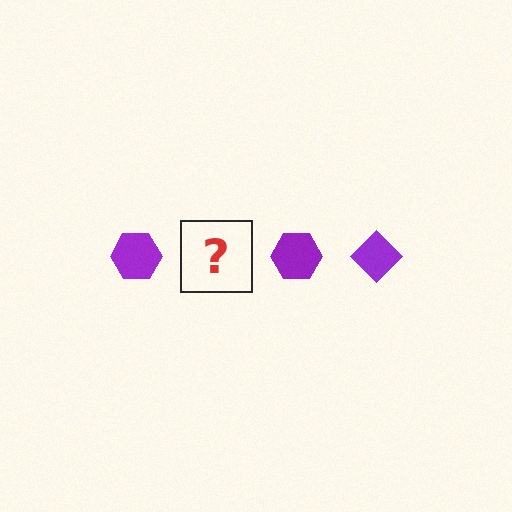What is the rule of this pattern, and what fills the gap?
The rule is that the pattern cycles through hexagon, diamond shapes in purple. The gap should be filled with a purple diamond.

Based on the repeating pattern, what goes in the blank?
The blank should be a purple diamond.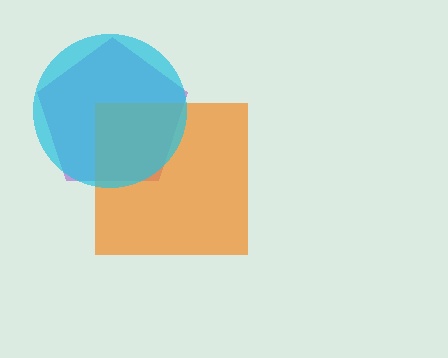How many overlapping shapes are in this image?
There are 3 overlapping shapes in the image.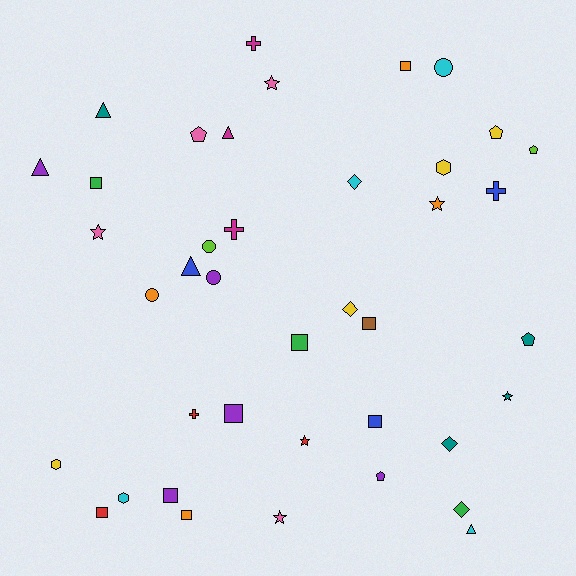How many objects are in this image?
There are 40 objects.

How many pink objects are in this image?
There are 4 pink objects.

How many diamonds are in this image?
There are 4 diamonds.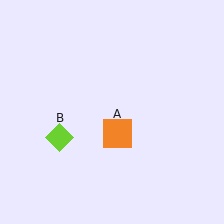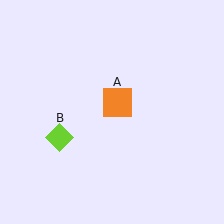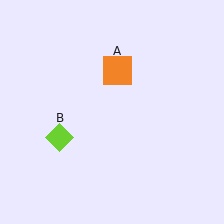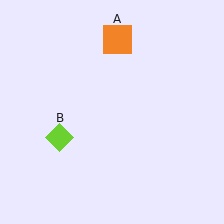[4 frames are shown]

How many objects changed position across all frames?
1 object changed position: orange square (object A).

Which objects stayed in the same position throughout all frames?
Lime diamond (object B) remained stationary.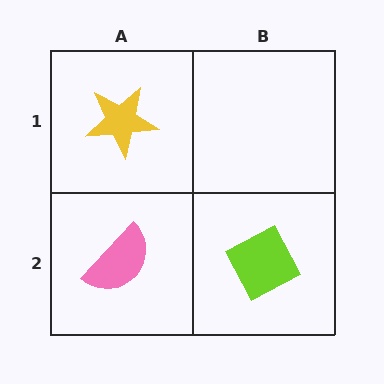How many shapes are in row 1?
1 shape.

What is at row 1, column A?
A yellow star.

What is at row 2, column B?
A lime diamond.